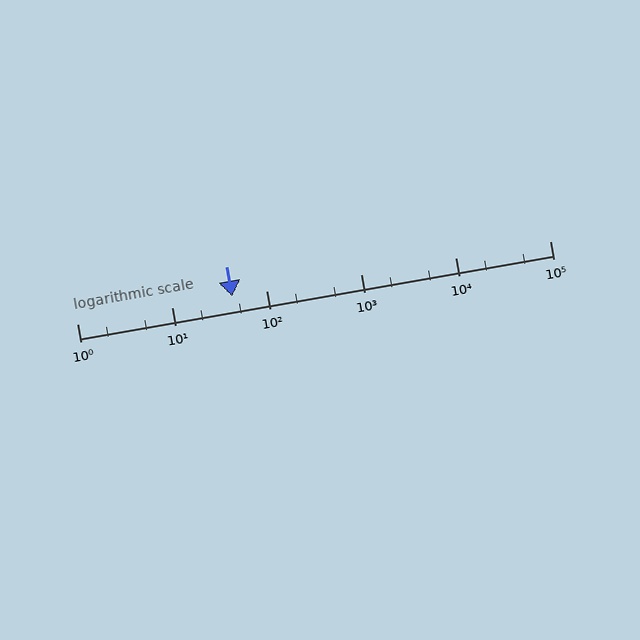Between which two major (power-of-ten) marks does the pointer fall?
The pointer is between 10 and 100.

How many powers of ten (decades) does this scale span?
The scale spans 5 decades, from 1 to 100000.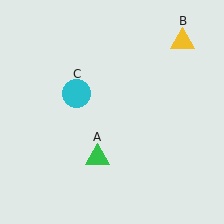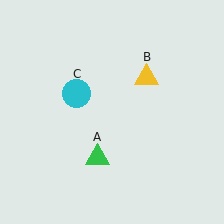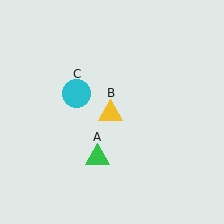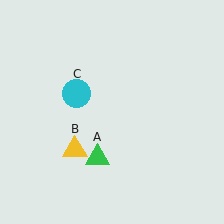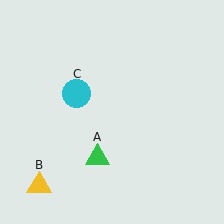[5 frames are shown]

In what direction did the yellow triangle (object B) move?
The yellow triangle (object B) moved down and to the left.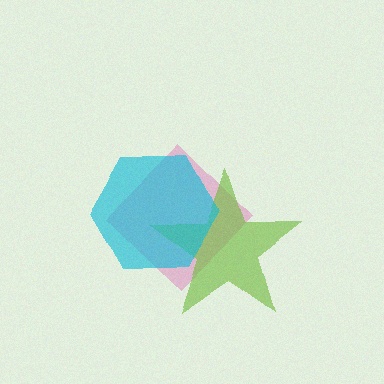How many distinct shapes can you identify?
There are 3 distinct shapes: a pink diamond, a lime star, a cyan hexagon.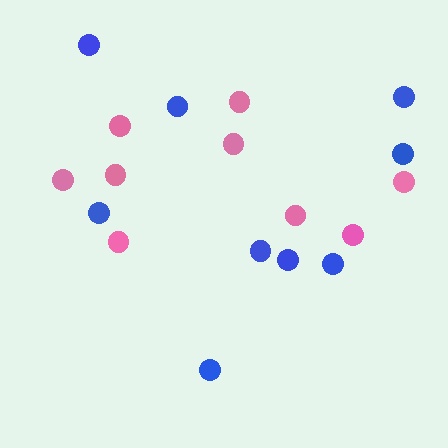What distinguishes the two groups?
There are 2 groups: one group of pink circles (9) and one group of blue circles (9).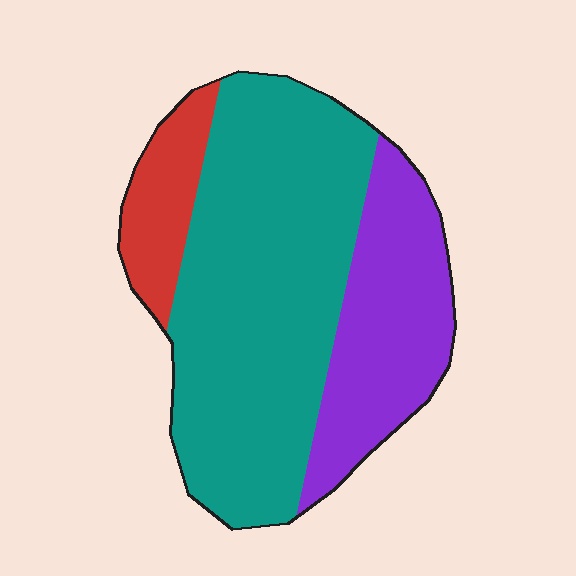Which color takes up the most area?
Teal, at roughly 60%.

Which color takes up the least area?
Red, at roughly 10%.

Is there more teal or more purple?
Teal.